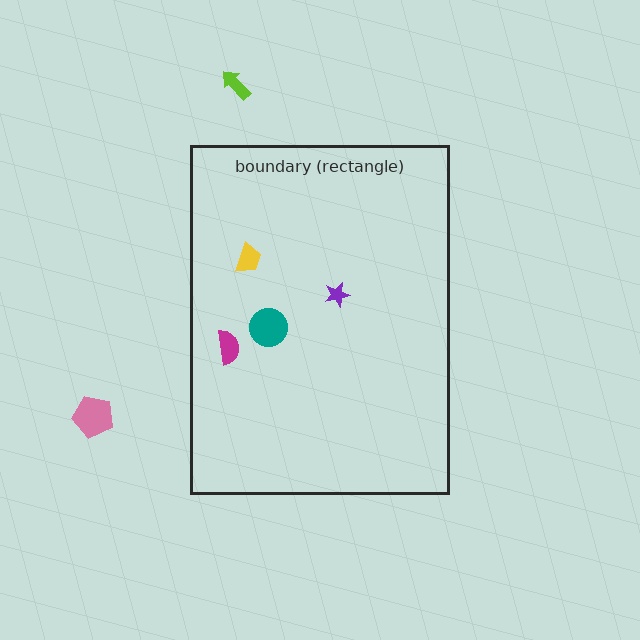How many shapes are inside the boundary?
4 inside, 2 outside.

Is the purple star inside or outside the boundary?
Inside.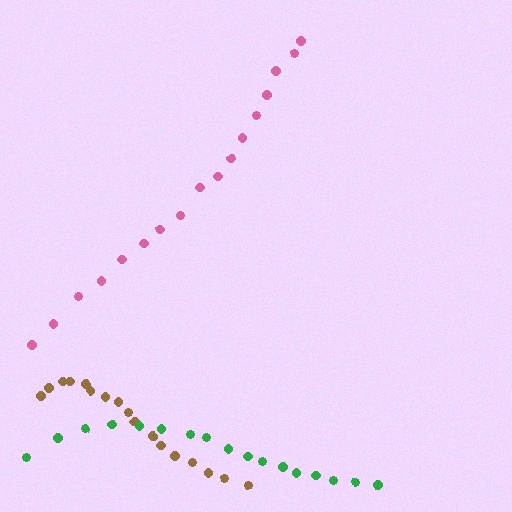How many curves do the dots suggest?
There are 3 distinct paths.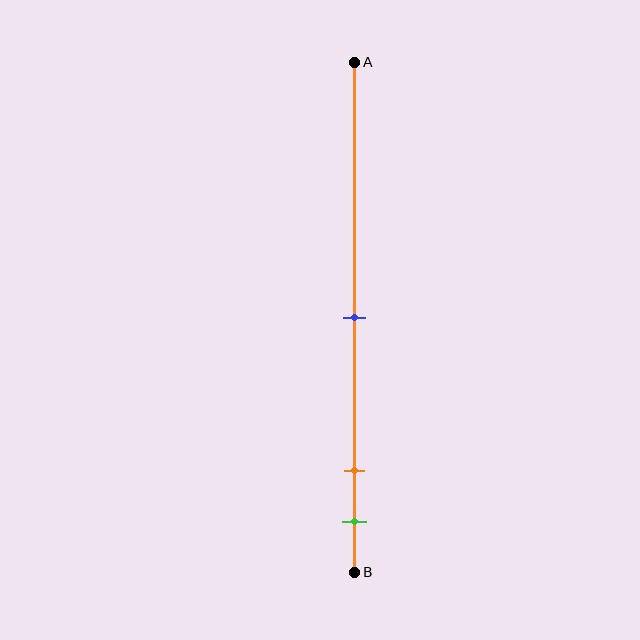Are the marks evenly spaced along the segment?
No, the marks are not evenly spaced.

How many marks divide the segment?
There are 3 marks dividing the segment.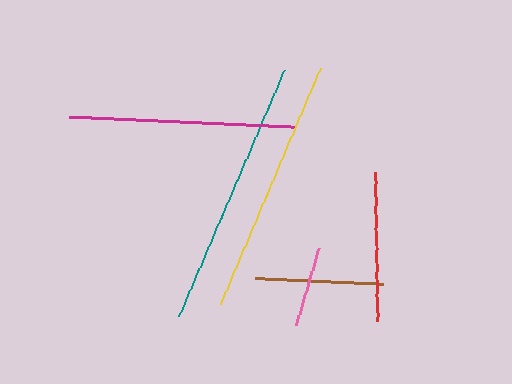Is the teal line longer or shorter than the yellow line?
The teal line is longer than the yellow line.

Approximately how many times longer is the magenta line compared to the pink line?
The magenta line is approximately 2.8 times the length of the pink line.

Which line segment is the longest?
The teal line is the longest at approximately 267 pixels.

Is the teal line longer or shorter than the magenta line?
The teal line is longer than the magenta line.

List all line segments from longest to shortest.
From longest to shortest: teal, yellow, magenta, red, brown, pink.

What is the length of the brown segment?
The brown segment is approximately 128 pixels long.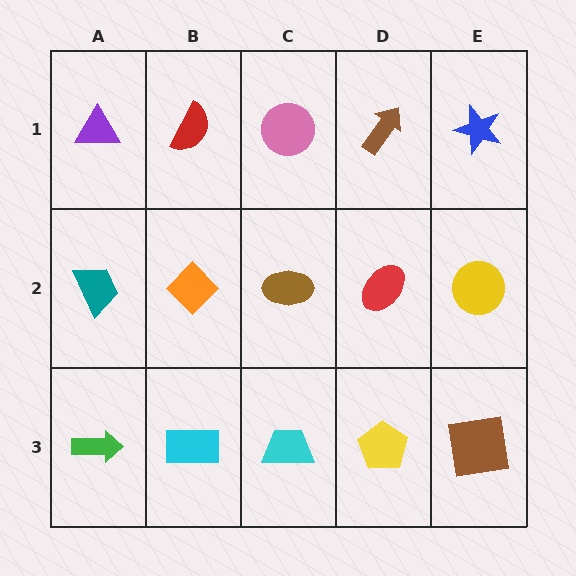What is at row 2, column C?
A brown ellipse.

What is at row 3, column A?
A green arrow.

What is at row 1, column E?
A blue star.